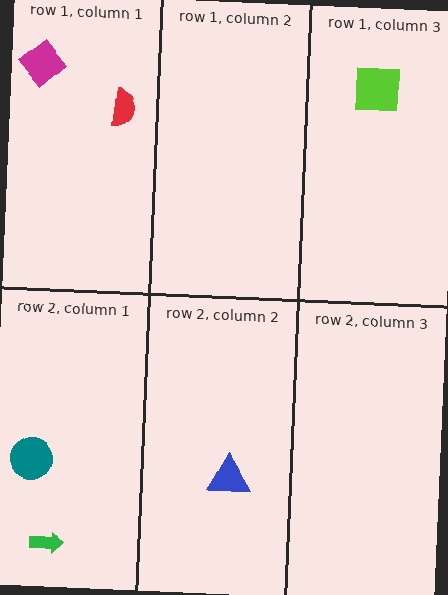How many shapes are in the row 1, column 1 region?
2.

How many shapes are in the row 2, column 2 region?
1.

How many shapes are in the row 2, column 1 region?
2.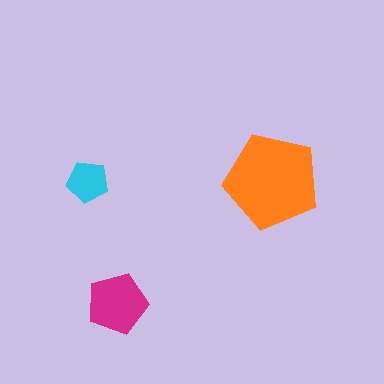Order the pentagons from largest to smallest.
the orange one, the magenta one, the cyan one.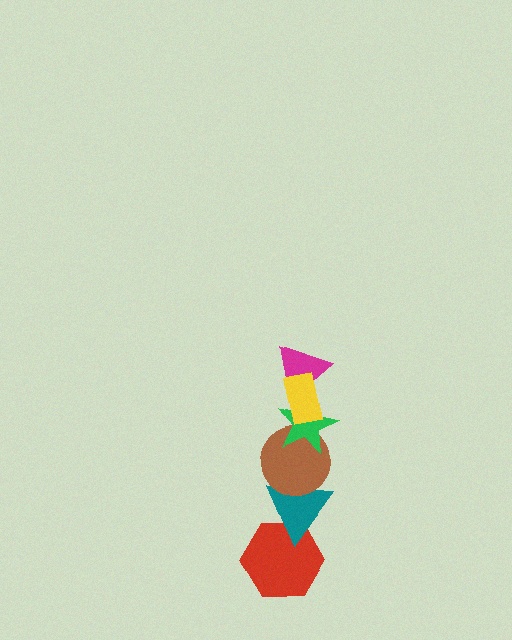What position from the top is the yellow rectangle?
The yellow rectangle is 1st from the top.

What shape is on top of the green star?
The magenta triangle is on top of the green star.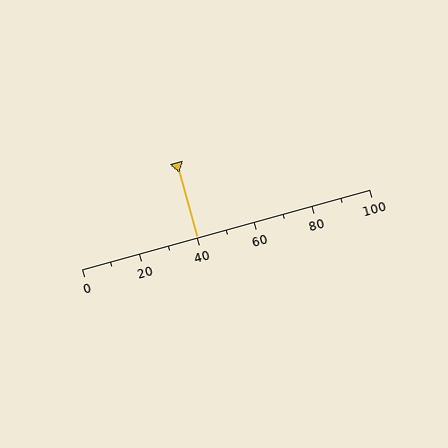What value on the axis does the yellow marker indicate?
The marker indicates approximately 40.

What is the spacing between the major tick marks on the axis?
The major ticks are spaced 20 apart.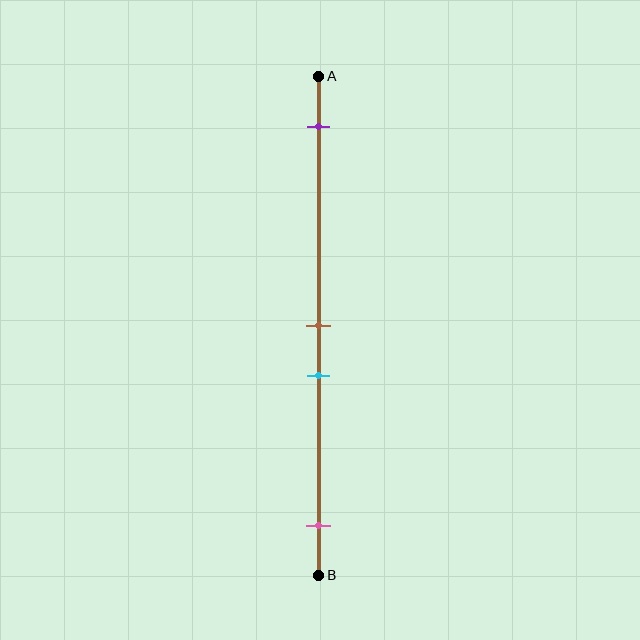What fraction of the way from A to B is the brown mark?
The brown mark is approximately 50% (0.5) of the way from A to B.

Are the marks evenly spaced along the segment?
No, the marks are not evenly spaced.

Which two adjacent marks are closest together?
The brown and cyan marks are the closest adjacent pair.